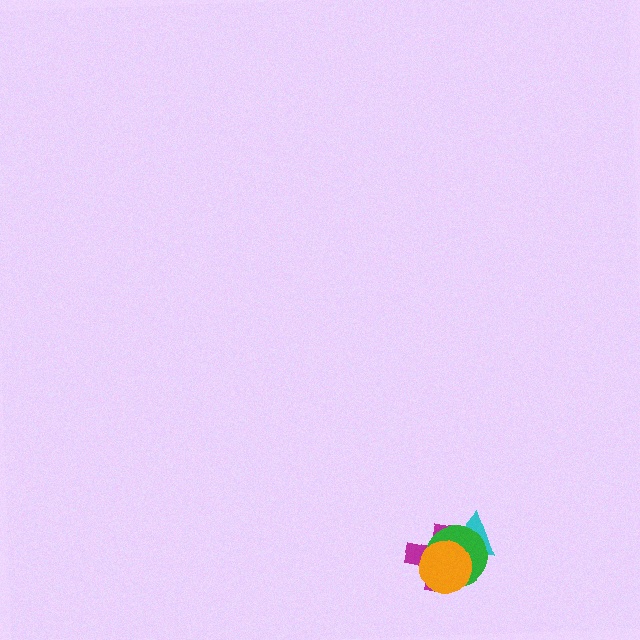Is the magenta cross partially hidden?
Yes, it is partially covered by another shape.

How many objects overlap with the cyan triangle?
3 objects overlap with the cyan triangle.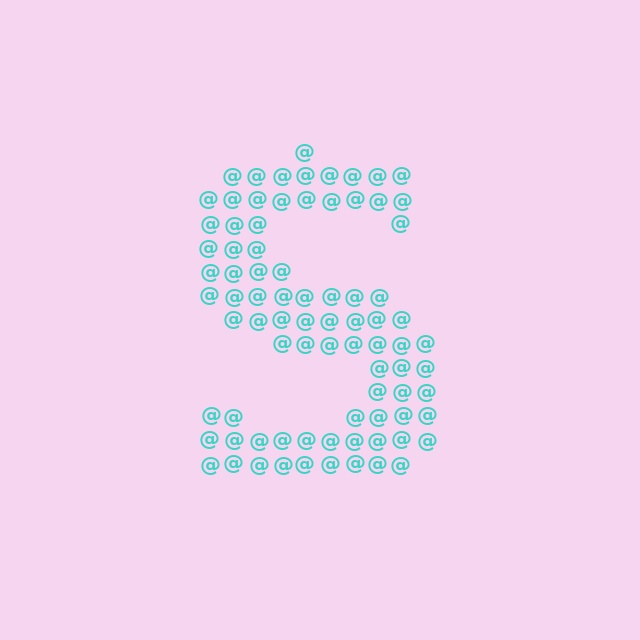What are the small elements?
The small elements are at signs.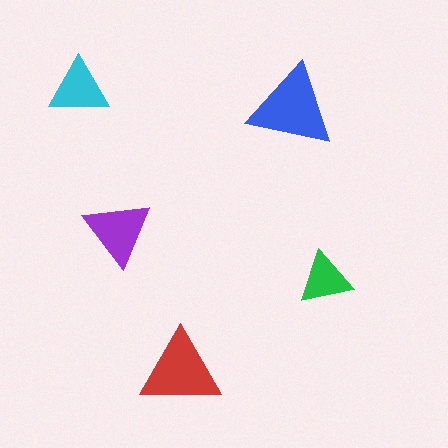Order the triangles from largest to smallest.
the blue one, the red one, the purple one, the cyan one, the green one.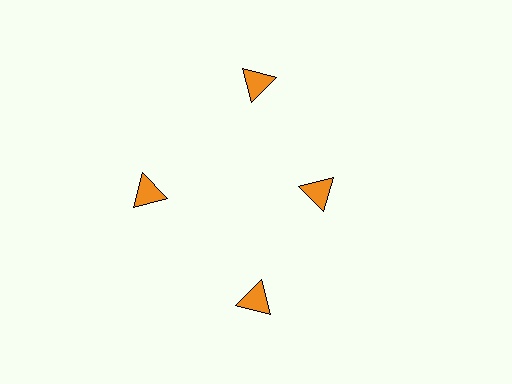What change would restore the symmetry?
The symmetry would be restored by moving it outward, back onto the ring so that all 4 triangles sit at equal angles and equal distance from the center.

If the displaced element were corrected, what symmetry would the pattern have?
It would have 4-fold rotational symmetry — the pattern would map onto itself every 90 degrees.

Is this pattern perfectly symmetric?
No. The 4 orange triangles are arranged in a ring, but one element near the 3 o'clock position is pulled inward toward the center, breaking the 4-fold rotational symmetry.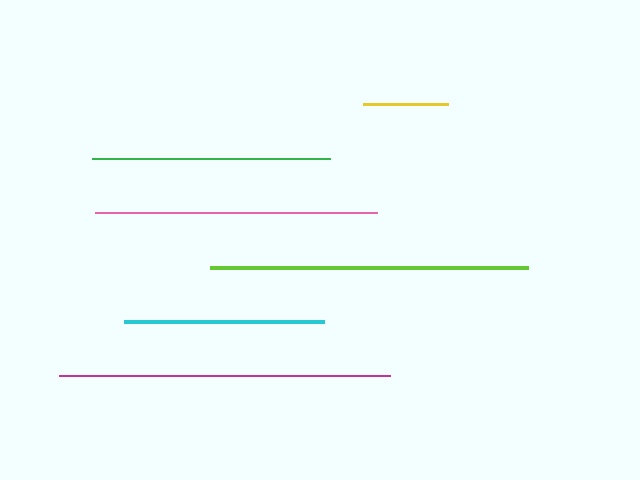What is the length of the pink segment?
The pink segment is approximately 282 pixels long.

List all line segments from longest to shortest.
From longest to shortest: magenta, lime, pink, green, cyan, yellow.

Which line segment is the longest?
The magenta line is the longest at approximately 332 pixels.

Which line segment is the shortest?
The yellow line is the shortest at approximately 85 pixels.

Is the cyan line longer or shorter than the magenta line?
The magenta line is longer than the cyan line.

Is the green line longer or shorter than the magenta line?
The magenta line is longer than the green line.